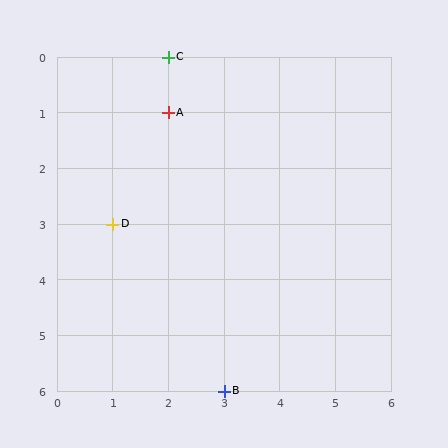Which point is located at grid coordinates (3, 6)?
Point B is at (3, 6).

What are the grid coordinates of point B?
Point B is at grid coordinates (3, 6).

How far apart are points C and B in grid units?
Points C and B are 1 column and 6 rows apart (about 6.1 grid units diagonally).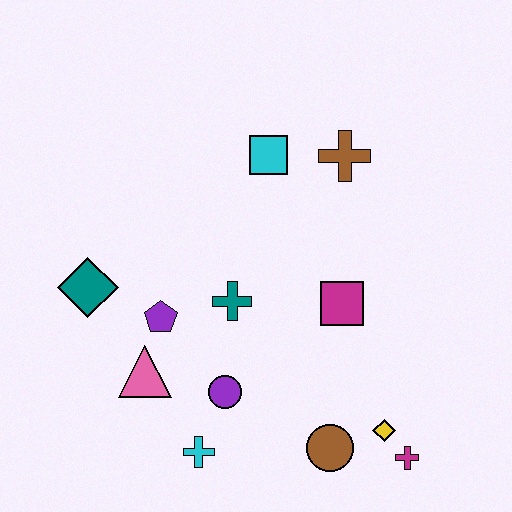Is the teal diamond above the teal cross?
Yes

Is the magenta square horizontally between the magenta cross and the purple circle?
Yes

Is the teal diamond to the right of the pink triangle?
No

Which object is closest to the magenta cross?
The yellow diamond is closest to the magenta cross.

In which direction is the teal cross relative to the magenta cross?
The teal cross is to the left of the magenta cross.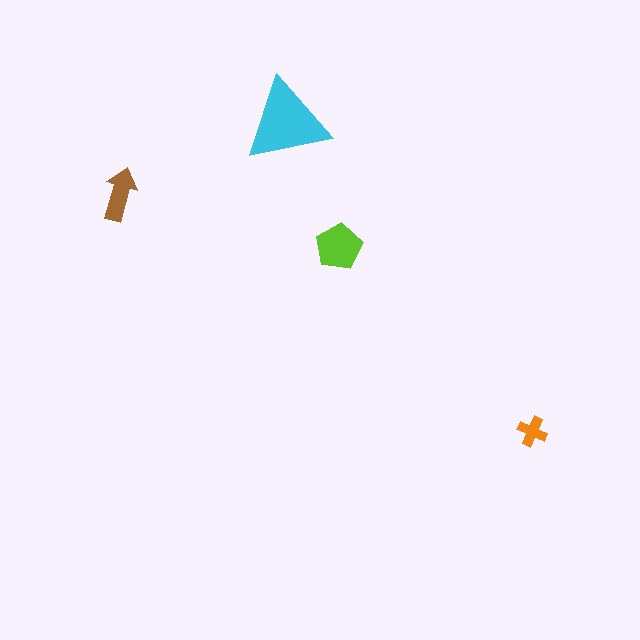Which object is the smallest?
The orange cross.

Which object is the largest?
The cyan triangle.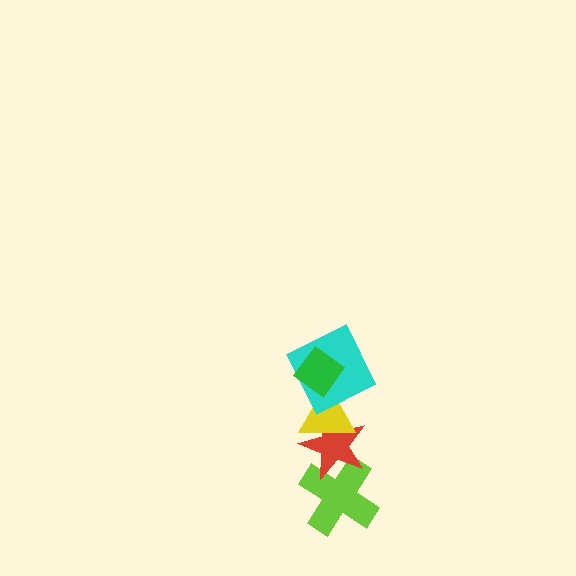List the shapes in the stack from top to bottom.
From top to bottom: the green diamond, the cyan square, the yellow triangle, the red star, the lime cross.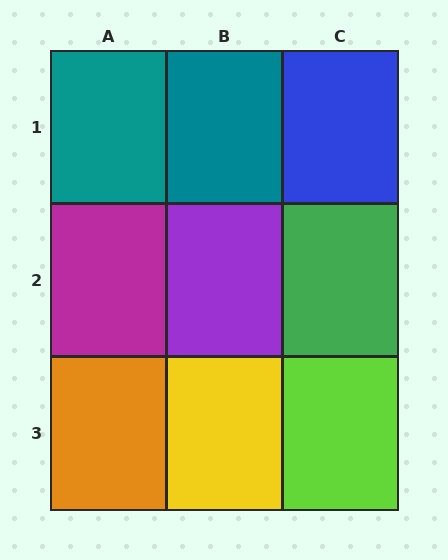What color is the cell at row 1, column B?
Teal.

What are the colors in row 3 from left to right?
Orange, yellow, lime.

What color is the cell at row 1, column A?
Teal.